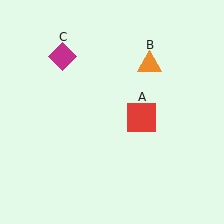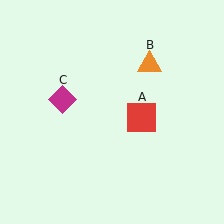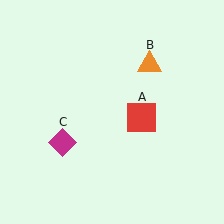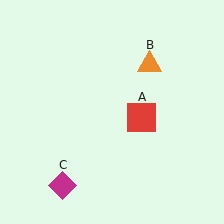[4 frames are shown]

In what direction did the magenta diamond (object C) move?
The magenta diamond (object C) moved down.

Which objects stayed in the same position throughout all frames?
Red square (object A) and orange triangle (object B) remained stationary.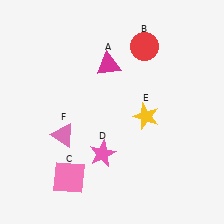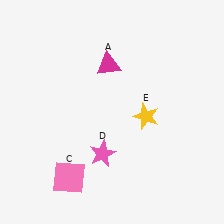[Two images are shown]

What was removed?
The pink triangle (F), the red circle (B) were removed in Image 2.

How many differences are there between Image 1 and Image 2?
There are 2 differences between the two images.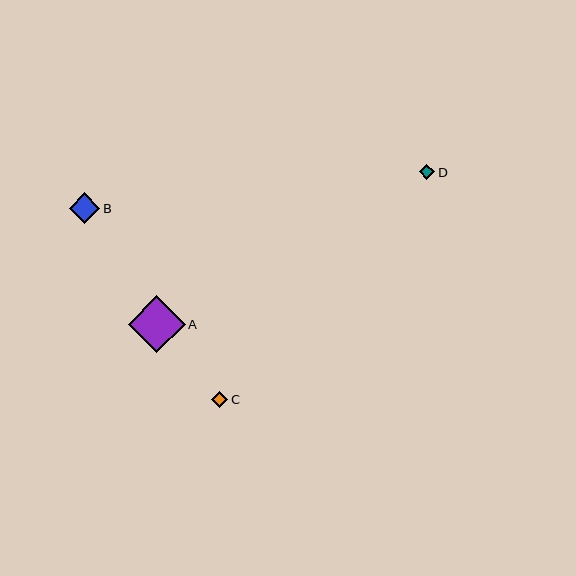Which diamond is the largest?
Diamond A is the largest with a size of approximately 57 pixels.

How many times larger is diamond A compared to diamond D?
Diamond A is approximately 3.7 times the size of diamond D.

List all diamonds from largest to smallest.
From largest to smallest: A, B, C, D.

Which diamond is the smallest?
Diamond D is the smallest with a size of approximately 15 pixels.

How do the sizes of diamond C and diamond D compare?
Diamond C and diamond D are approximately the same size.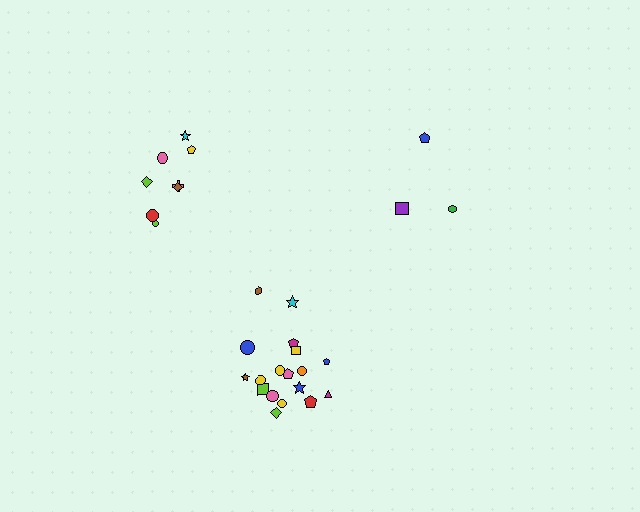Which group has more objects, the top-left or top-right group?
The top-left group.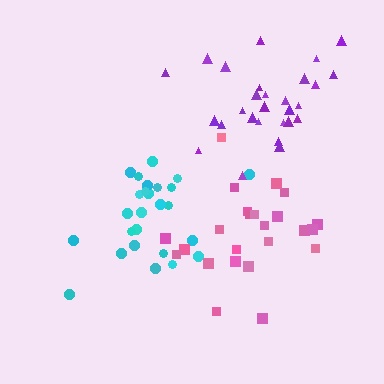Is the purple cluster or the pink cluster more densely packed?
Purple.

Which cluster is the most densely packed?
Cyan.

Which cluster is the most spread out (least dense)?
Pink.